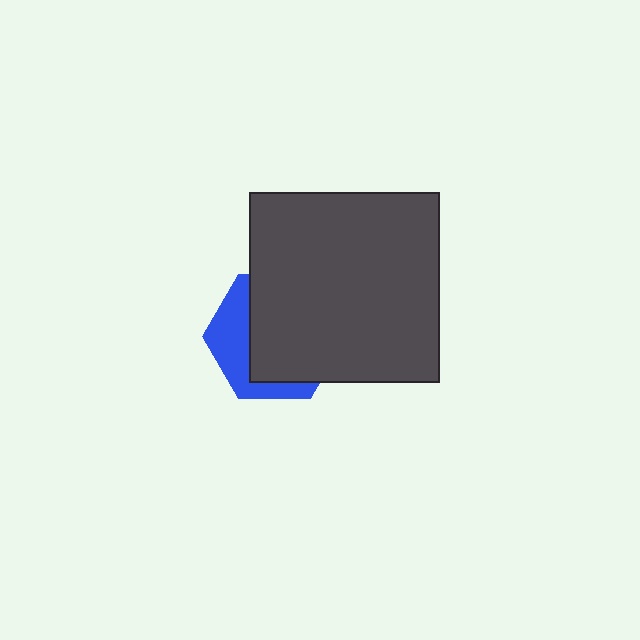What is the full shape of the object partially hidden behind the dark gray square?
The partially hidden object is a blue hexagon.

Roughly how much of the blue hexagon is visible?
A small part of it is visible (roughly 35%).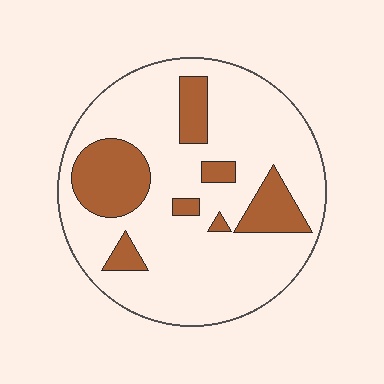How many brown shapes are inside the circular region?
7.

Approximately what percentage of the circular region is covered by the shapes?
Approximately 20%.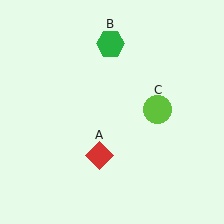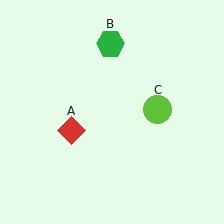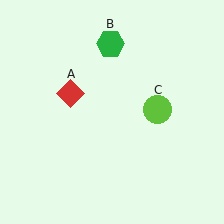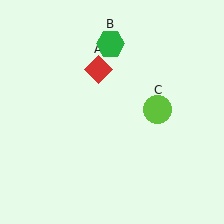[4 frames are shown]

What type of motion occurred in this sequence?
The red diamond (object A) rotated clockwise around the center of the scene.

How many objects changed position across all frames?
1 object changed position: red diamond (object A).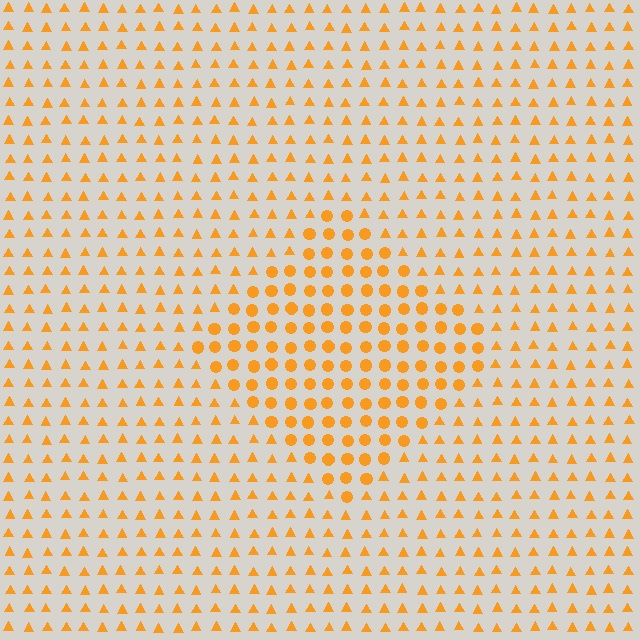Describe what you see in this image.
The image is filled with small orange elements arranged in a uniform grid. A diamond-shaped region contains circles, while the surrounding area contains triangles. The boundary is defined purely by the change in element shape.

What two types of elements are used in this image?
The image uses circles inside the diamond region and triangles outside it.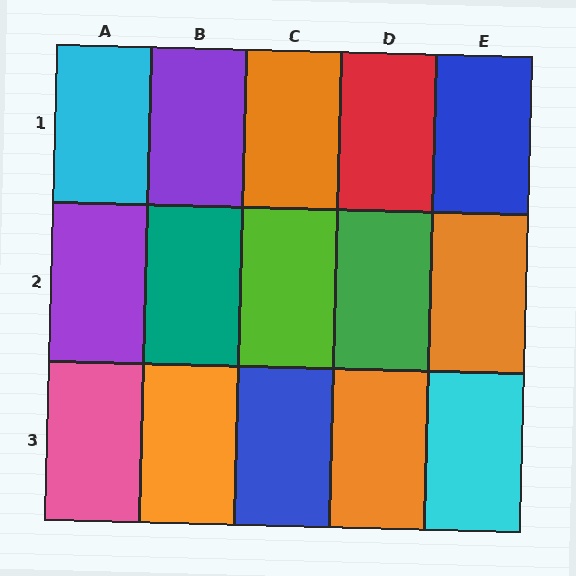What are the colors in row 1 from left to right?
Cyan, purple, orange, red, blue.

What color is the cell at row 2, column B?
Teal.